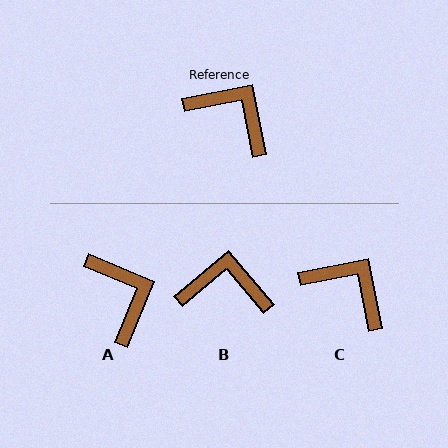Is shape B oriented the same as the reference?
No, it is off by about 29 degrees.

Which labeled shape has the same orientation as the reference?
C.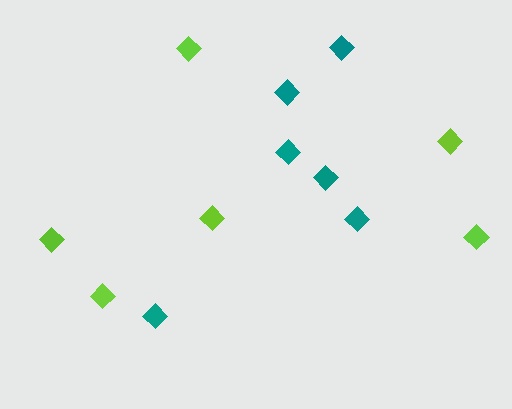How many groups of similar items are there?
There are 2 groups: one group of teal diamonds (6) and one group of lime diamonds (6).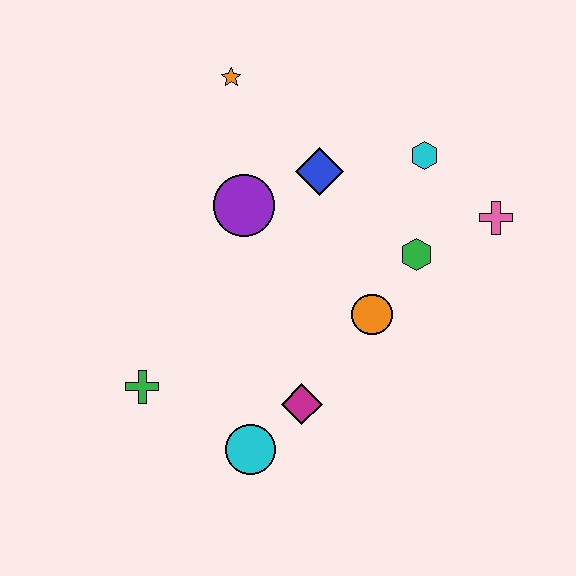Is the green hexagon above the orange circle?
Yes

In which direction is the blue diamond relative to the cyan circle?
The blue diamond is above the cyan circle.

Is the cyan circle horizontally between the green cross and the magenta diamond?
Yes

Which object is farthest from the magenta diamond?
The orange star is farthest from the magenta diamond.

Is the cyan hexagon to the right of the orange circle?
Yes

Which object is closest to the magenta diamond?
The cyan circle is closest to the magenta diamond.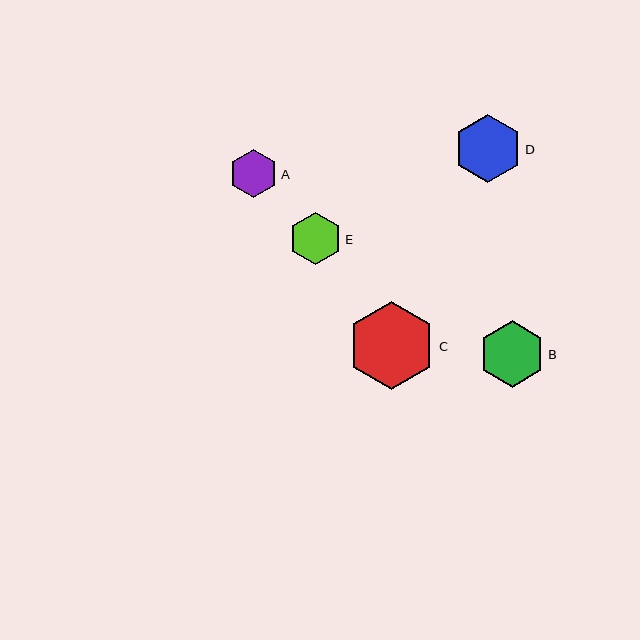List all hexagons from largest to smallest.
From largest to smallest: C, D, B, E, A.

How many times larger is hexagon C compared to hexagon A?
Hexagon C is approximately 1.8 times the size of hexagon A.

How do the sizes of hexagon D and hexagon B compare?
Hexagon D and hexagon B are approximately the same size.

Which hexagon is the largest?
Hexagon C is the largest with a size of approximately 88 pixels.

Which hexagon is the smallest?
Hexagon A is the smallest with a size of approximately 48 pixels.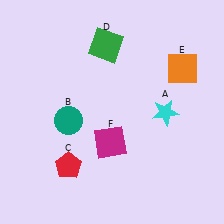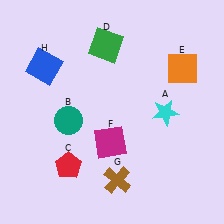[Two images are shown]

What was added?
A brown cross (G), a blue square (H) were added in Image 2.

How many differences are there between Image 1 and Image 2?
There are 2 differences between the two images.